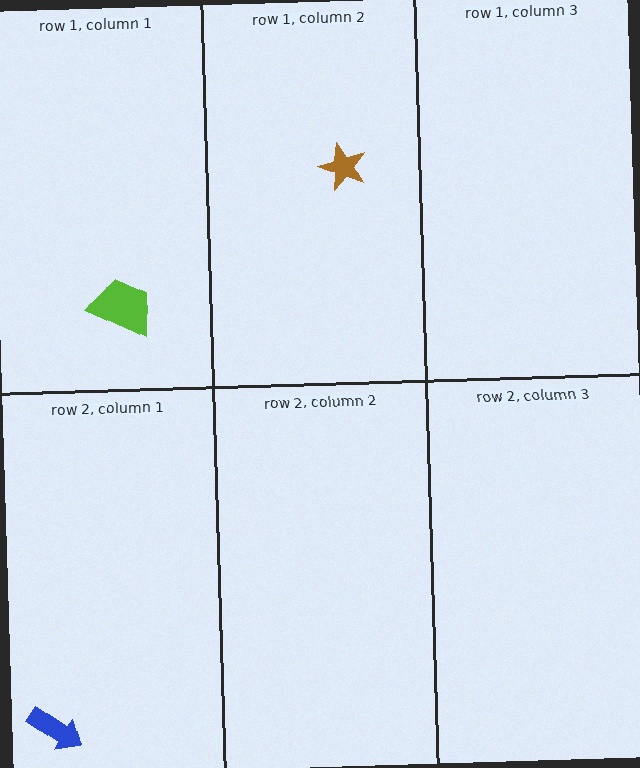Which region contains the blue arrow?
The row 2, column 1 region.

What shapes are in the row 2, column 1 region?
The blue arrow.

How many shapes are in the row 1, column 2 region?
1.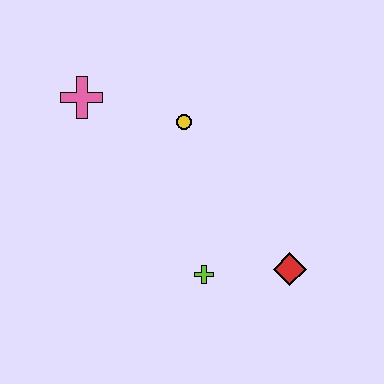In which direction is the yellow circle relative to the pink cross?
The yellow circle is to the right of the pink cross.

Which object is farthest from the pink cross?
The red diamond is farthest from the pink cross.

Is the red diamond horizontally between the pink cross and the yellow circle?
No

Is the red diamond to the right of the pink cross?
Yes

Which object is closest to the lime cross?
The red diamond is closest to the lime cross.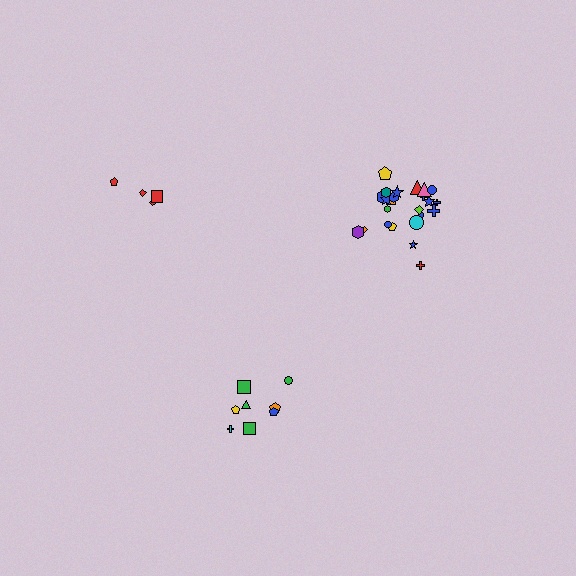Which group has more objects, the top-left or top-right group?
The top-right group.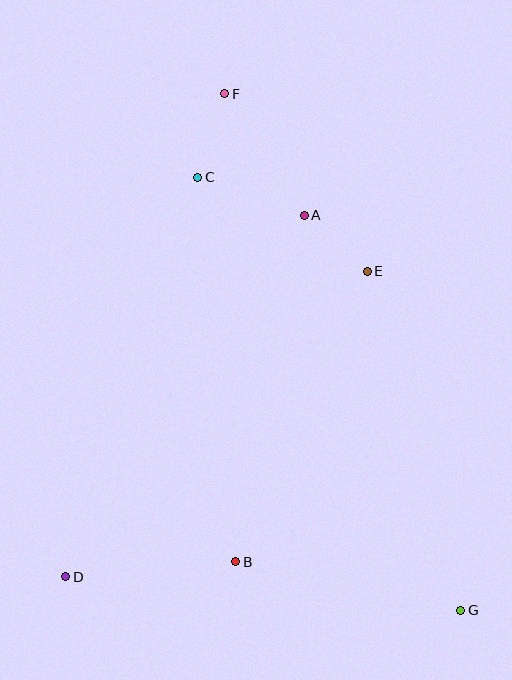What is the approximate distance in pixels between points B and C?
The distance between B and C is approximately 386 pixels.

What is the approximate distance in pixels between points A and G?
The distance between A and G is approximately 425 pixels.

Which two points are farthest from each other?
Points F and G are farthest from each other.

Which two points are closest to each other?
Points A and E are closest to each other.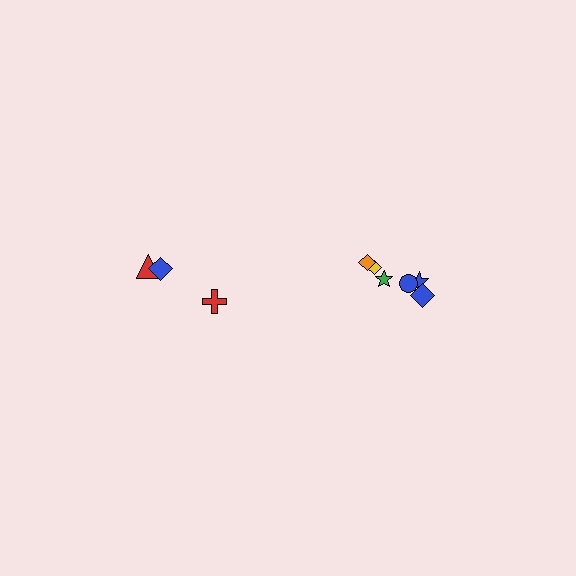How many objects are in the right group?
There are 6 objects.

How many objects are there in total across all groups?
There are 9 objects.